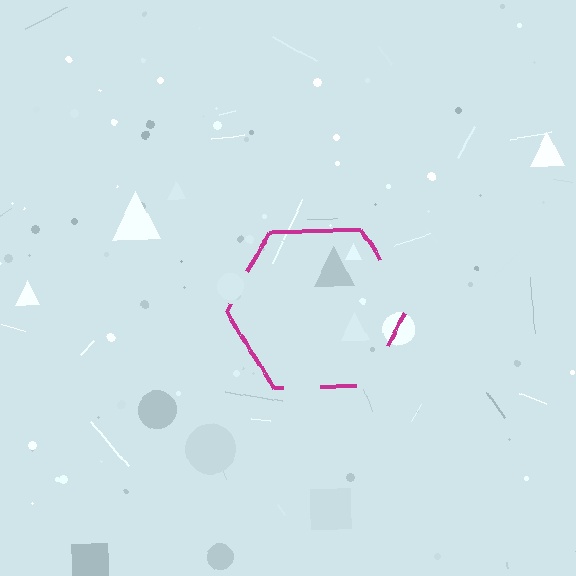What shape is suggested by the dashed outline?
The dashed outline suggests a hexagon.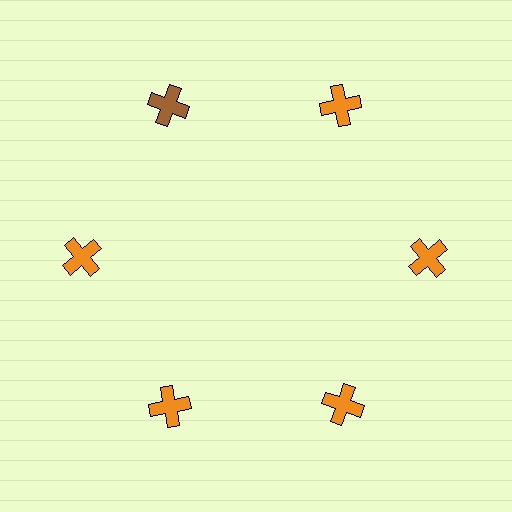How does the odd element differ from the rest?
It has a different color: brown instead of orange.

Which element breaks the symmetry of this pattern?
The brown cross at roughly the 11 o'clock position breaks the symmetry. All other shapes are orange crosses.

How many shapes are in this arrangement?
There are 6 shapes arranged in a ring pattern.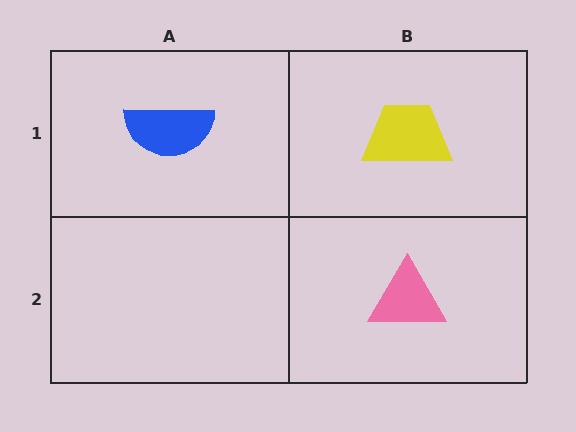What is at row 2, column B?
A pink triangle.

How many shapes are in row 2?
1 shape.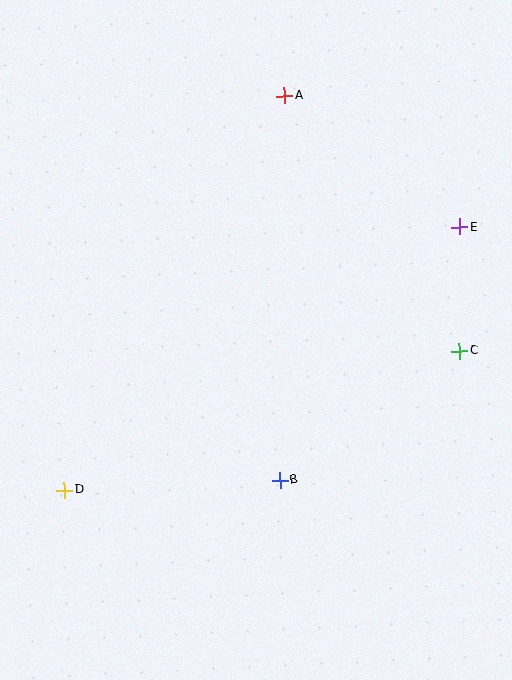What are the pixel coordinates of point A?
Point A is at (284, 96).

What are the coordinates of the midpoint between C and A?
The midpoint between C and A is at (372, 223).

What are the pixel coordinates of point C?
Point C is at (460, 351).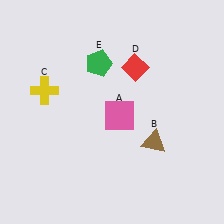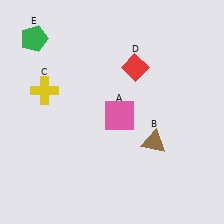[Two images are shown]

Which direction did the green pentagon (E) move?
The green pentagon (E) moved left.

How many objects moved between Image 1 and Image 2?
1 object moved between the two images.